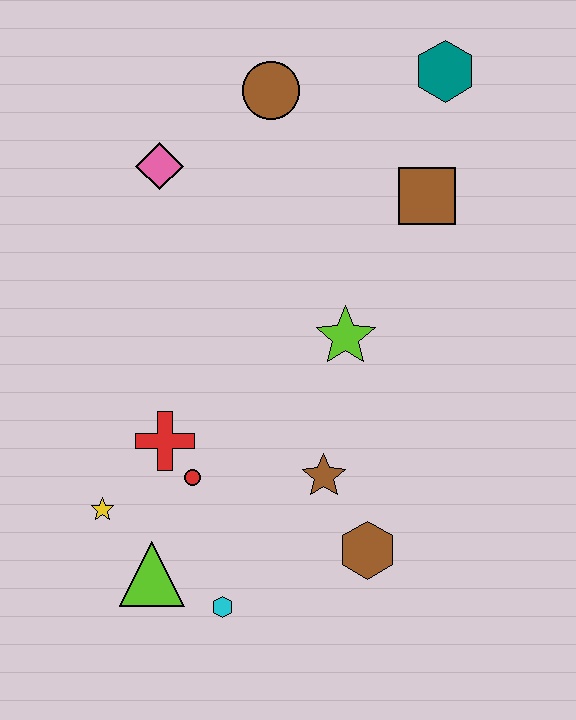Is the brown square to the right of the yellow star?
Yes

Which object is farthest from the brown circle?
The cyan hexagon is farthest from the brown circle.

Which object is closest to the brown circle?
The pink diamond is closest to the brown circle.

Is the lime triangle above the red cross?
No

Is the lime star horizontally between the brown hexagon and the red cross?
Yes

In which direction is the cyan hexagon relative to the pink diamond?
The cyan hexagon is below the pink diamond.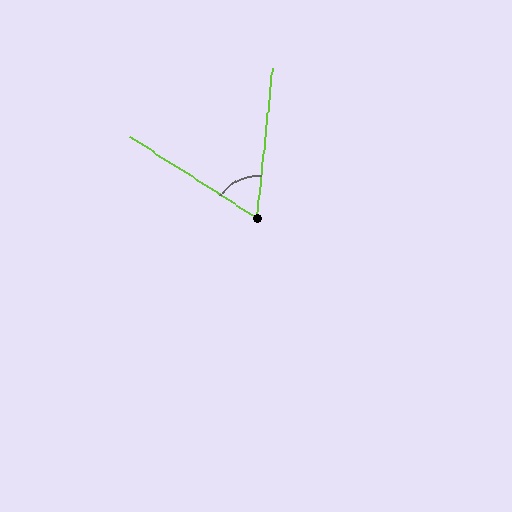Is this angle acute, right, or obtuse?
It is acute.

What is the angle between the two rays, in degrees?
Approximately 63 degrees.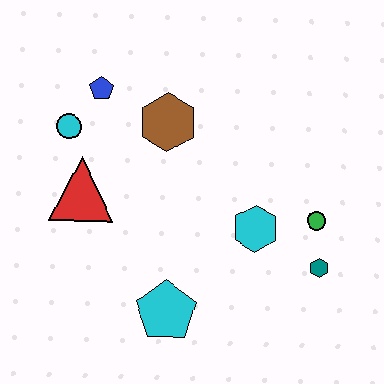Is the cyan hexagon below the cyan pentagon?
No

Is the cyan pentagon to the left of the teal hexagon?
Yes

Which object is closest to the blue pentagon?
The cyan circle is closest to the blue pentagon.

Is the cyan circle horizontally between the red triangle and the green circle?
No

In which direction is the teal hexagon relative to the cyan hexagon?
The teal hexagon is to the right of the cyan hexagon.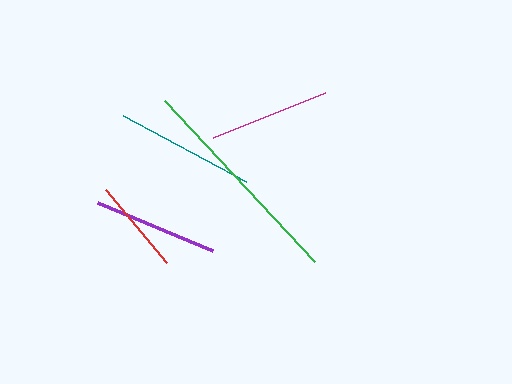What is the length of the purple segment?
The purple segment is approximately 125 pixels long.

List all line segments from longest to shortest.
From longest to shortest: green, teal, purple, magenta, red.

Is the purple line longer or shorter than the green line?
The green line is longer than the purple line.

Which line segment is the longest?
The green line is the longest at approximately 220 pixels.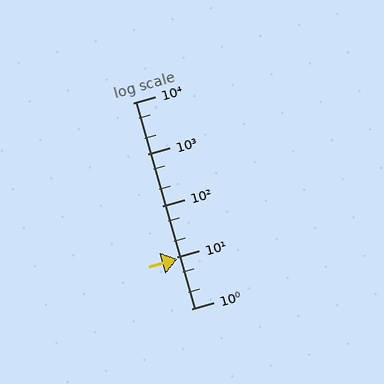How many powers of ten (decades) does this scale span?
The scale spans 4 decades, from 1 to 10000.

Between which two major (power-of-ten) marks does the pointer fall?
The pointer is between 1 and 10.